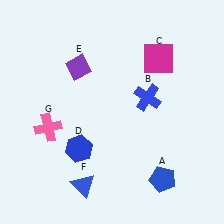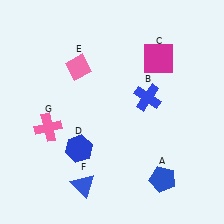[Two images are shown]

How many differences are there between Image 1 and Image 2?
There is 1 difference between the two images.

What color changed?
The diamond (E) changed from purple in Image 1 to pink in Image 2.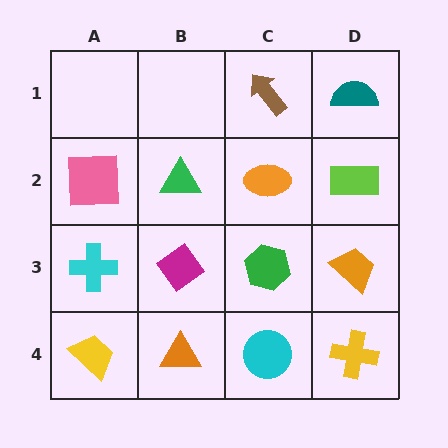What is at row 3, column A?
A cyan cross.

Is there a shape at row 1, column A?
No, that cell is empty.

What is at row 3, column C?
A green hexagon.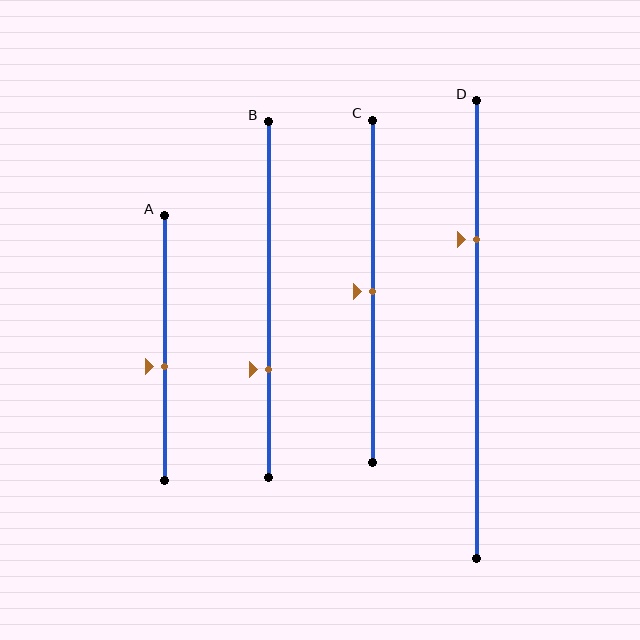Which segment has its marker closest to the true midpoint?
Segment C has its marker closest to the true midpoint.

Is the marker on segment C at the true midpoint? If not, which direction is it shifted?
Yes, the marker on segment C is at the true midpoint.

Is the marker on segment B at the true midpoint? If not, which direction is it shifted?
No, the marker on segment B is shifted downward by about 20% of the segment length.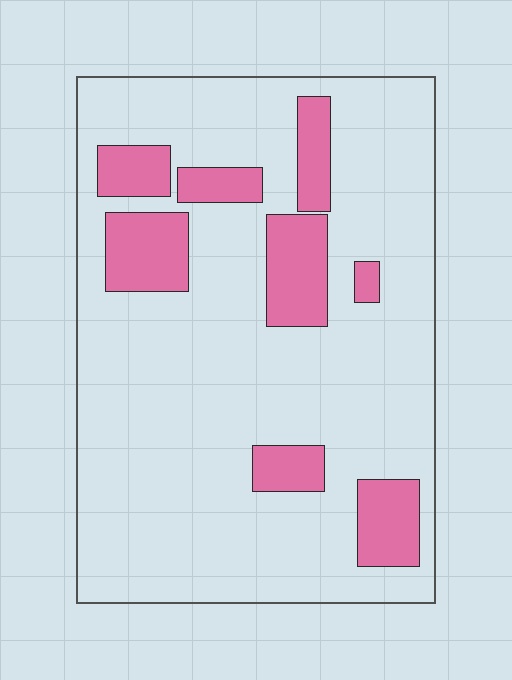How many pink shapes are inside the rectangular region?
8.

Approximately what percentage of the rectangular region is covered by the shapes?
Approximately 20%.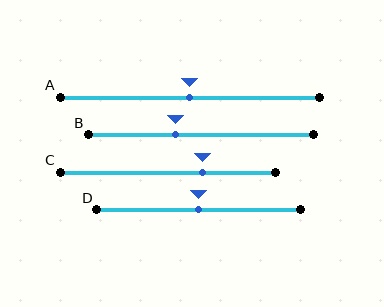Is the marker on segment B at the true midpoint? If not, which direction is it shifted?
No, the marker on segment B is shifted to the left by about 11% of the segment length.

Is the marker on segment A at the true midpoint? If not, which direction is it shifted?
Yes, the marker on segment A is at the true midpoint.